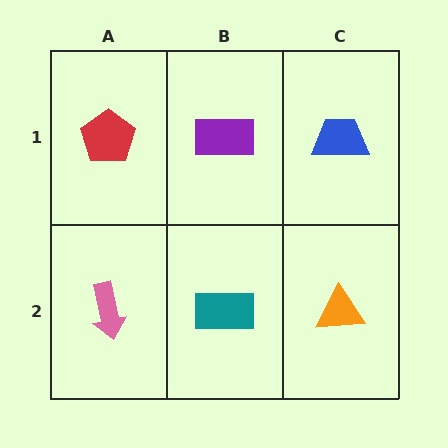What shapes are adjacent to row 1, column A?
A pink arrow (row 2, column A), a purple rectangle (row 1, column B).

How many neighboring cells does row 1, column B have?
3.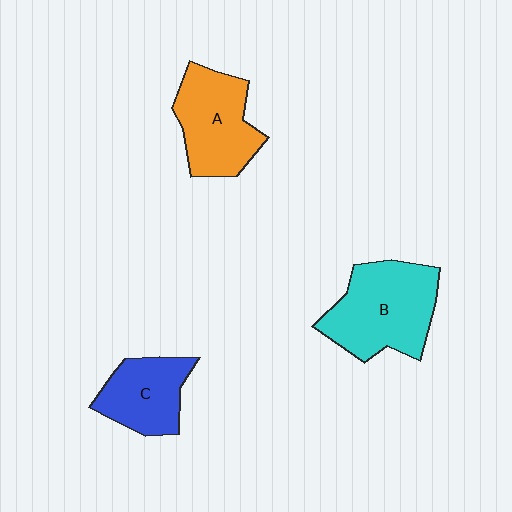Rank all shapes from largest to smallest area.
From largest to smallest: B (cyan), A (orange), C (blue).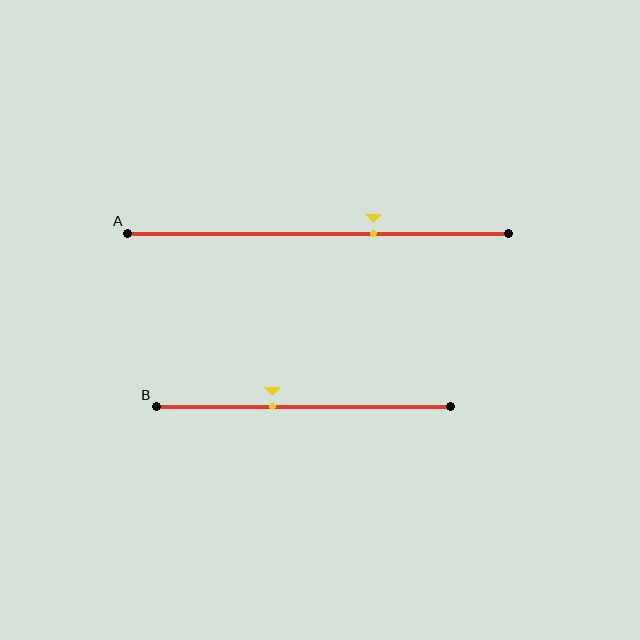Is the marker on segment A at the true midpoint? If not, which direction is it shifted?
No, the marker on segment A is shifted to the right by about 14% of the segment length.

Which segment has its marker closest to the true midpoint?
Segment B has its marker closest to the true midpoint.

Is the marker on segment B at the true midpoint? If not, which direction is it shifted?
No, the marker on segment B is shifted to the left by about 11% of the segment length.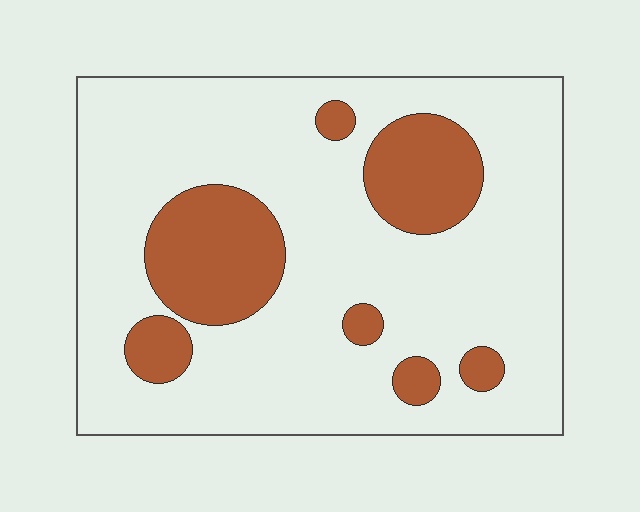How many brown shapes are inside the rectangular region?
7.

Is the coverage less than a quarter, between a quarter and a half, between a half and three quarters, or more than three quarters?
Less than a quarter.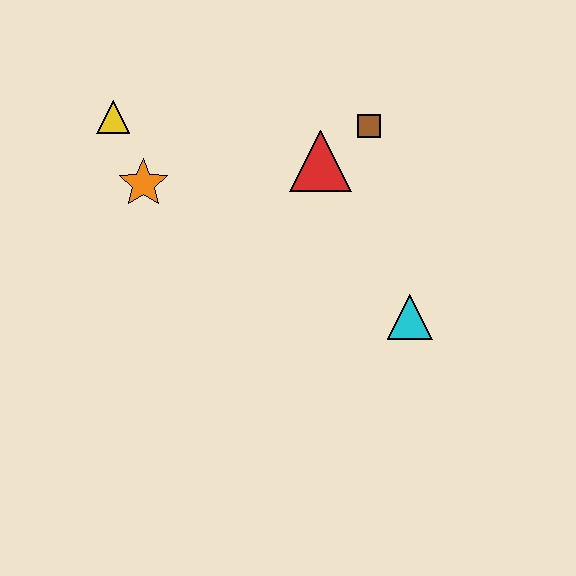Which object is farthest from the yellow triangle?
The cyan triangle is farthest from the yellow triangle.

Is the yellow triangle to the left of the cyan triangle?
Yes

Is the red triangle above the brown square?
No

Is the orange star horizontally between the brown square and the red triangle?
No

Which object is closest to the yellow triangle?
The orange star is closest to the yellow triangle.